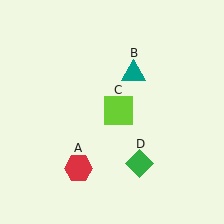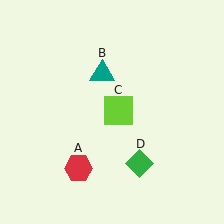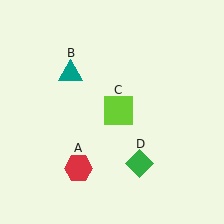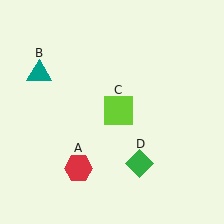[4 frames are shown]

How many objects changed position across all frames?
1 object changed position: teal triangle (object B).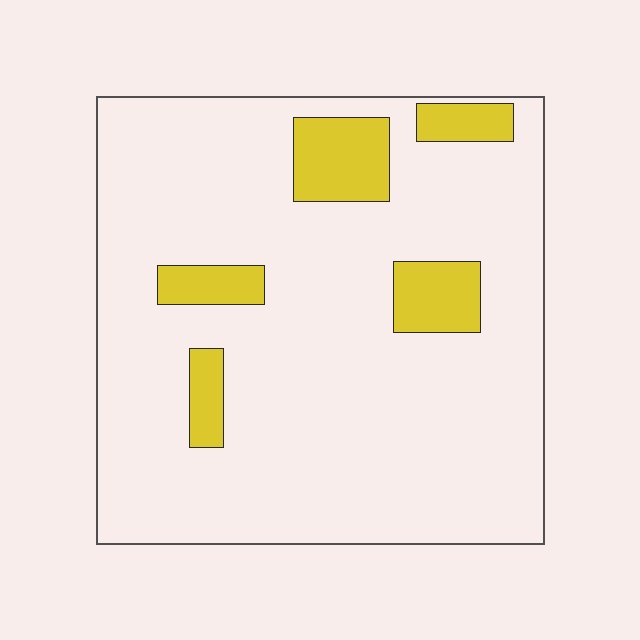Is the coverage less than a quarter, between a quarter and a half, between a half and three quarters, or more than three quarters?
Less than a quarter.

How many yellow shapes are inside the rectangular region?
5.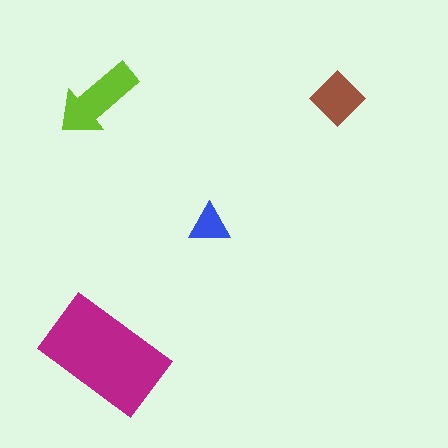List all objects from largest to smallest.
The magenta rectangle, the lime arrow, the brown diamond, the blue triangle.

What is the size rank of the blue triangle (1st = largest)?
4th.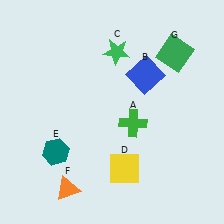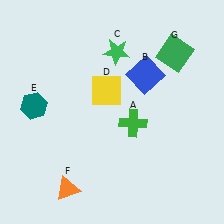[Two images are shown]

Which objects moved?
The objects that moved are: the yellow square (D), the teal hexagon (E).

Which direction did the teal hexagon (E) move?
The teal hexagon (E) moved up.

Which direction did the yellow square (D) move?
The yellow square (D) moved up.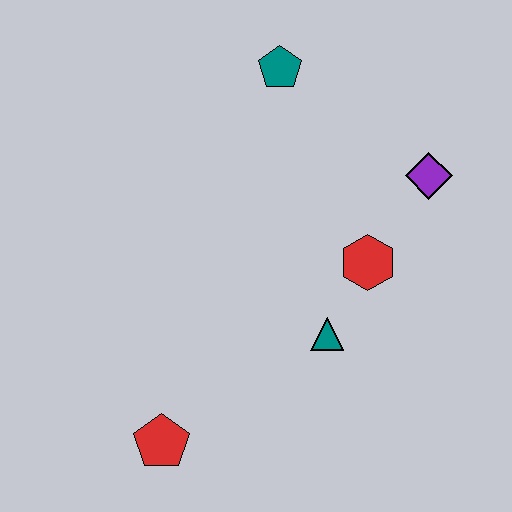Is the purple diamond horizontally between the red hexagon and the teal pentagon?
No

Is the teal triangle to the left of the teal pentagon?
No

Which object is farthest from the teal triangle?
The teal pentagon is farthest from the teal triangle.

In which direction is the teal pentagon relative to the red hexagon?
The teal pentagon is above the red hexagon.